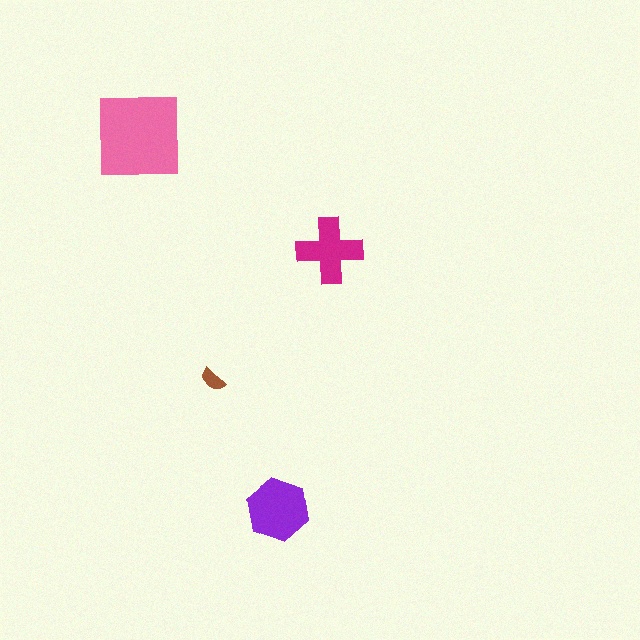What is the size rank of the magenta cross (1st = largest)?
3rd.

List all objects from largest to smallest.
The pink square, the purple hexagon, the magenta cross, the brown semicircle.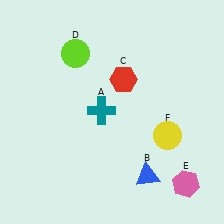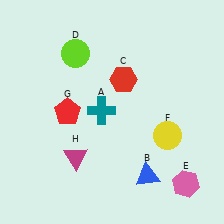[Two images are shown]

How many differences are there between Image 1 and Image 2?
There are 2 differences between the two images.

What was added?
A red pentagon (G), a magenta triangle (H) were added in Image 2.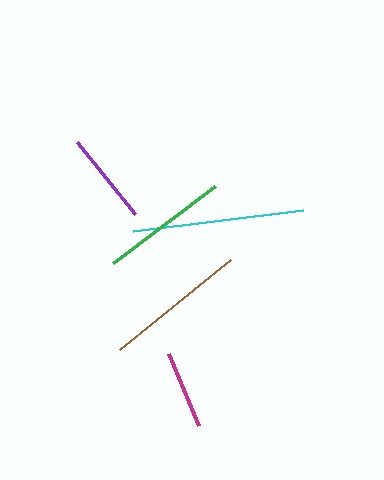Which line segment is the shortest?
The magenta line is the shortest at approximately 78 pixels.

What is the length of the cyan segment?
The cyan segment is approximately 172 pixels long.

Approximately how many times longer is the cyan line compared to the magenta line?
The cyan line is approximately 2.2 times the length of the magenta line.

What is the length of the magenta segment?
The magenta segment is approximately 78 pixels long.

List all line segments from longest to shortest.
From longest to shortest: cyan, brown, green, purple, magenta.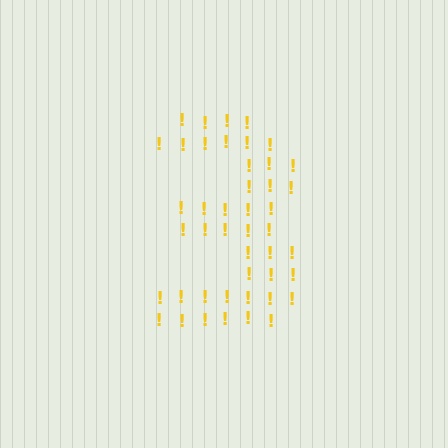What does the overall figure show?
The overall figure shows the digit 3.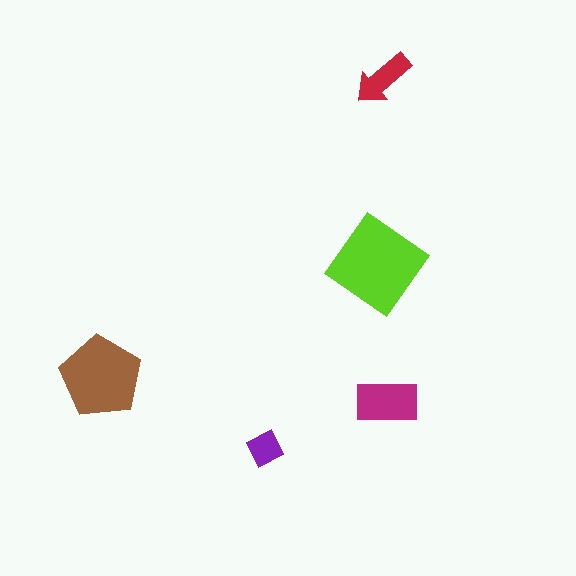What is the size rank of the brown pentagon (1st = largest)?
2nd.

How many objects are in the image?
There are 5 objects in the image.